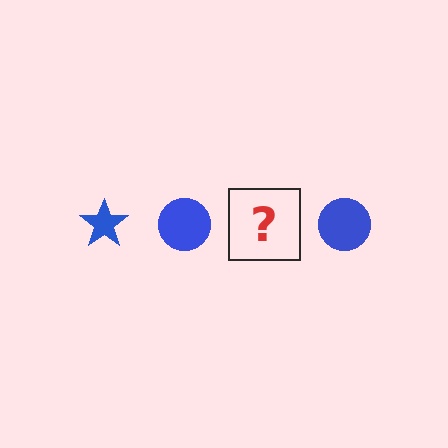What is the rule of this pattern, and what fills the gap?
The rule is that the pattern cycles through star, circle shapes in blue. The gap should be filled with a blue star.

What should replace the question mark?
The question mark should be replaced with a blue star.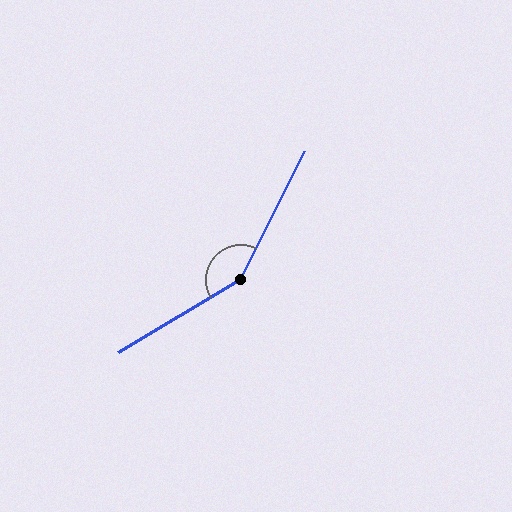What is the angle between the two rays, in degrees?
Approximately 147 degrees.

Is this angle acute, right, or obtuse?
It is obtuse.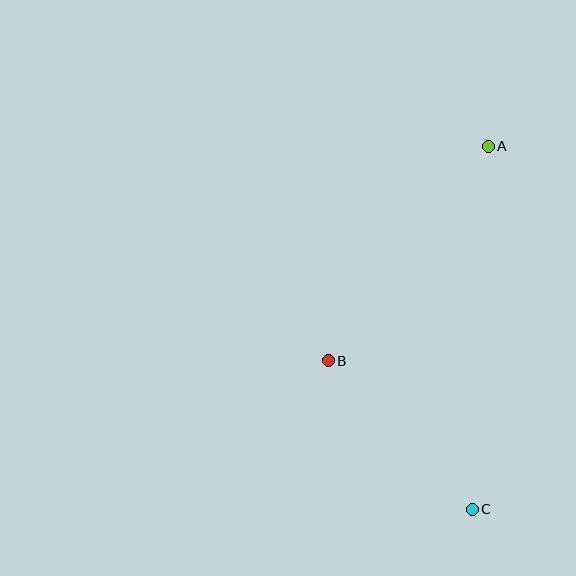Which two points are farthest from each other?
Points A and C are farthest from each other.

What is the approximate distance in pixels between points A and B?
The distance between A and B is approximately 267 pixels.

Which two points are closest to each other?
Points B and C are closest to each other.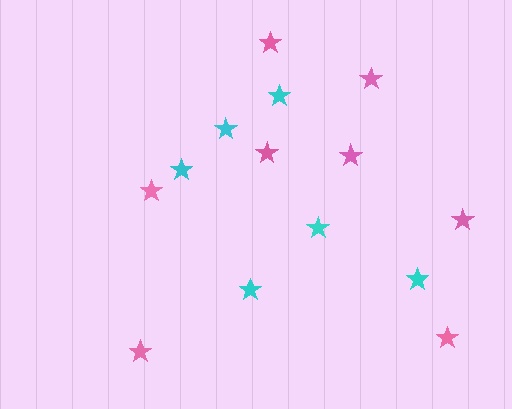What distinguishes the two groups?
There are 2 groups: one group of pink stars (8) and one group of cyan stars (6).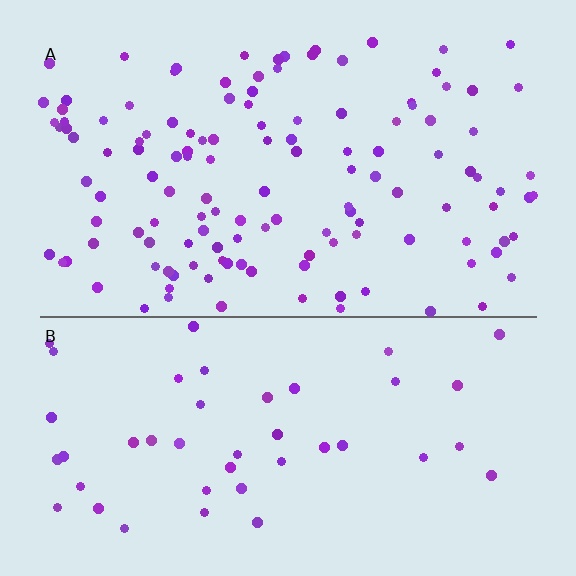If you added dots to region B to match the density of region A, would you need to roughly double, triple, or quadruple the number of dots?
Approximately triple.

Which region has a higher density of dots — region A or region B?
A (the top).